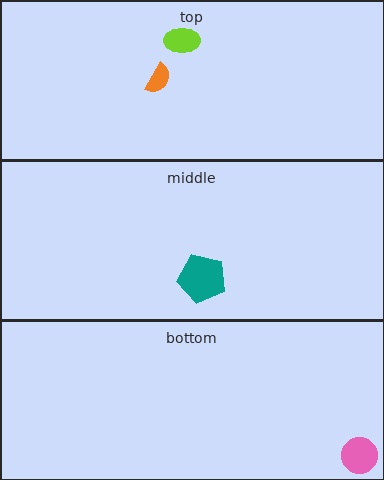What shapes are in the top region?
The orange semicircle, the lime ellipse.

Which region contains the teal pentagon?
The middle region.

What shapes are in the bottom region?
The pink circle.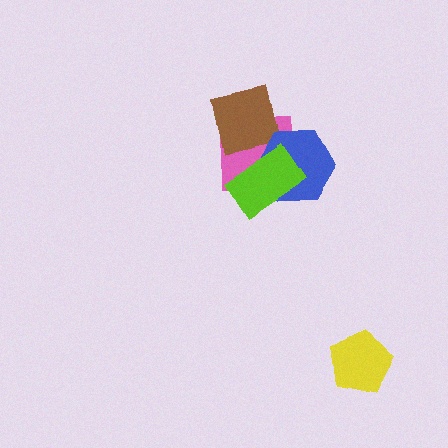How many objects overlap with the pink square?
3 objects overlap with the pink square.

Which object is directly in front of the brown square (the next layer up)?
The blue hexagon is directly in front of the brown square.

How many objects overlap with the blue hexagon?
3 objects overlap with the blue hexagon.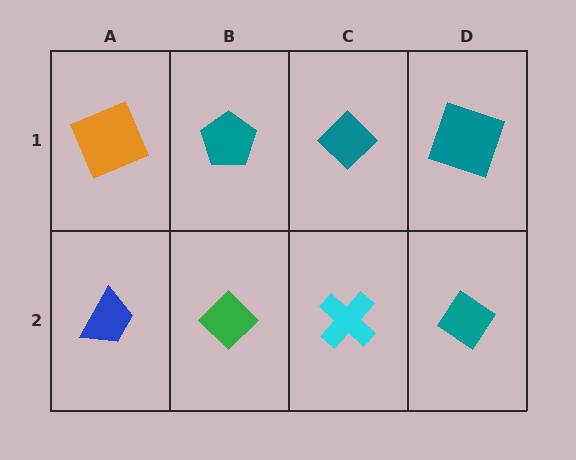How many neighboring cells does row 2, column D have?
2.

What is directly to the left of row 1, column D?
A teal diamond.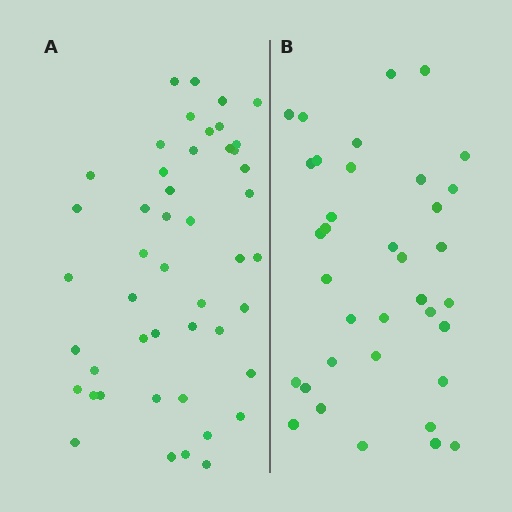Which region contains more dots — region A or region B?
Region A (the left region) has more dots.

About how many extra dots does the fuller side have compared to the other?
Region A has roughly 12 or so more dots than region B.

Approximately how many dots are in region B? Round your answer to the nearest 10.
About 40 dots. (The exact count is 36, which rounds to 40.)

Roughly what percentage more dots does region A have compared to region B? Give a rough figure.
About 30% more.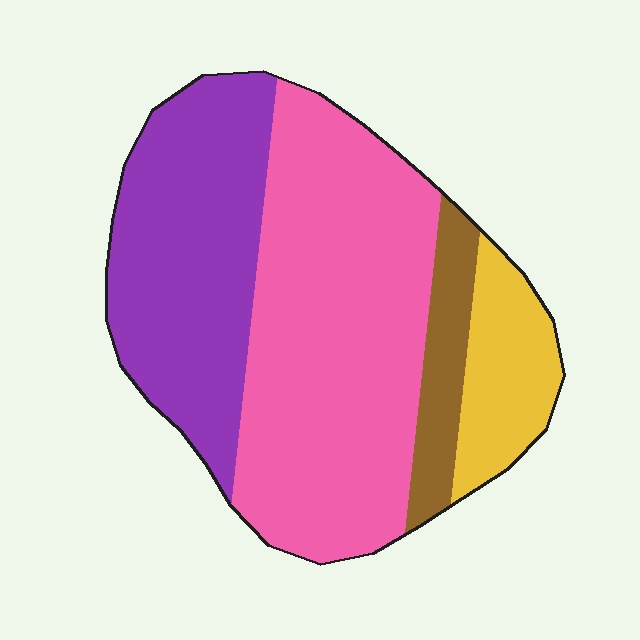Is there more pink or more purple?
Pink.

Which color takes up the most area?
Pink, at roughly 50%.